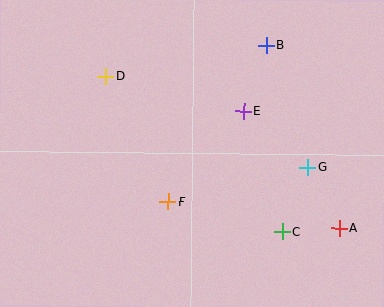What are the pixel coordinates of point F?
Point F is at (168, 202).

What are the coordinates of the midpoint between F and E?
The midpoint between F and E is at (206, 156).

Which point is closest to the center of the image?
Point F at (168, 202) is closest to the center.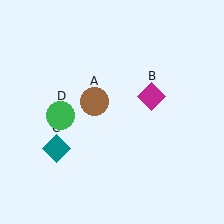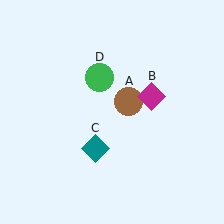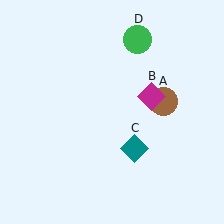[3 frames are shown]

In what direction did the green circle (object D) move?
The green circle (object D) moved up and to the right.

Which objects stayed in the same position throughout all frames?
Magenta diamond (object B) remained stationary.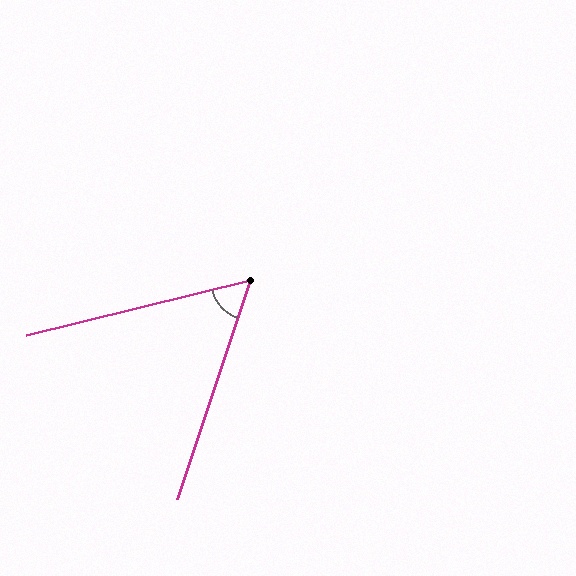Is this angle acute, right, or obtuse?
It is acute.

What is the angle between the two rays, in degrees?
Approximately 58 degrees.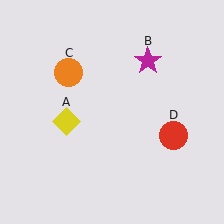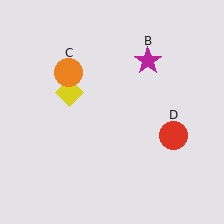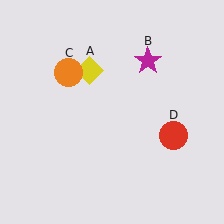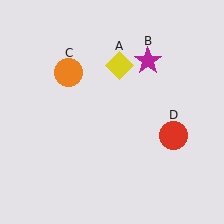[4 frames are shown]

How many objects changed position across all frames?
1 object changed position: yellow diamond (object A).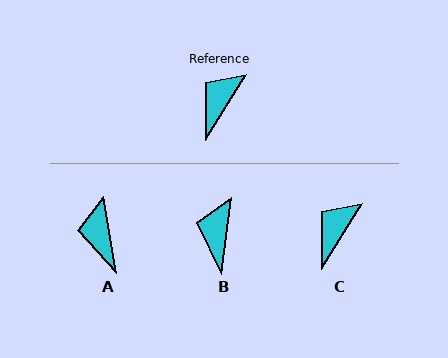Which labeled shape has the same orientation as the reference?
C.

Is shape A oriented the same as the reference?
No, it is off by about 42 degrees.